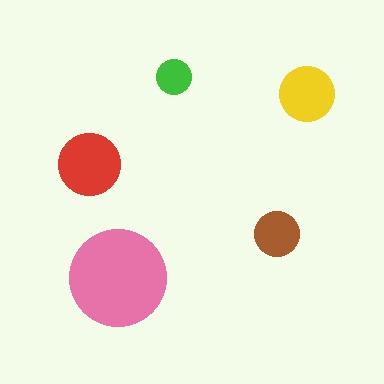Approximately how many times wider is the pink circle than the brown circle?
About 2 times wider.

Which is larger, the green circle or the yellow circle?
The yellow one.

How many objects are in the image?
There are 5 objects in the image.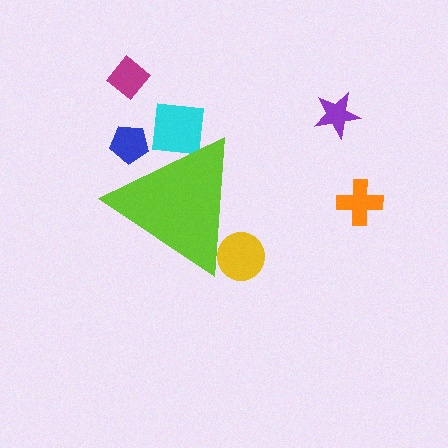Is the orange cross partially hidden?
No, the orange cross is fully visible.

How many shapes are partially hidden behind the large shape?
3 shapes are partially hidden.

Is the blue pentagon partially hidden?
Yes, the blue pentagon is partially hidden behind the lime triangle.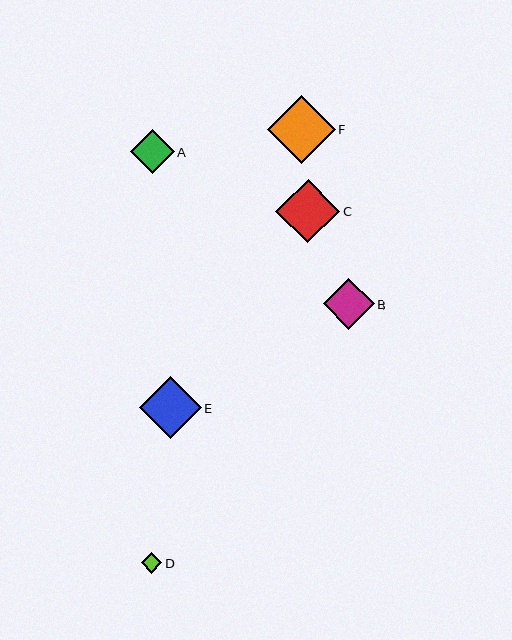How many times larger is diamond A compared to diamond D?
Diamond A is approximately 2.1 times the size of diamond D.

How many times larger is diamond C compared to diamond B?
Diamond C is approximately 1.2 times the size of diamond B.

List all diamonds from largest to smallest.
From largest to smallest: F, C, E, B, A, D.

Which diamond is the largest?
Diamond F is the largest with a size of approximately 68 pixels.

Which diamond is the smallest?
Diamond D is the smallest with a size of approximately 21 pixels.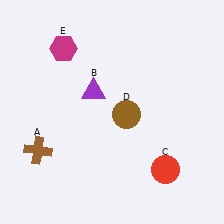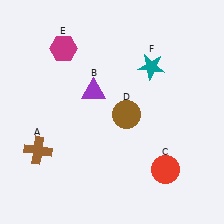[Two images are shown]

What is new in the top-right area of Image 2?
A teal star (F) was added in the top-right area of Image 2.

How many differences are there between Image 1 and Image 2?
There is 1 difference between the two images.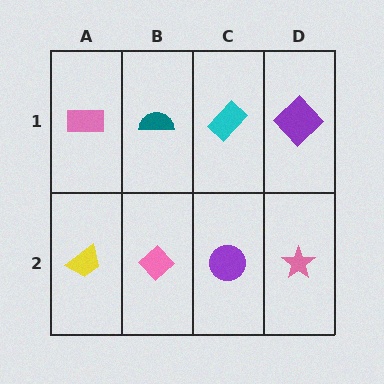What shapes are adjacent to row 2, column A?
A pink rectangle (row 1, column A), a pink diamond (row 2, column B).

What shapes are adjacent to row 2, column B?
A teal semicircle (row 1, column B), a yellow trapezoid (row 2, column A), a purple circle (row 2, column C).